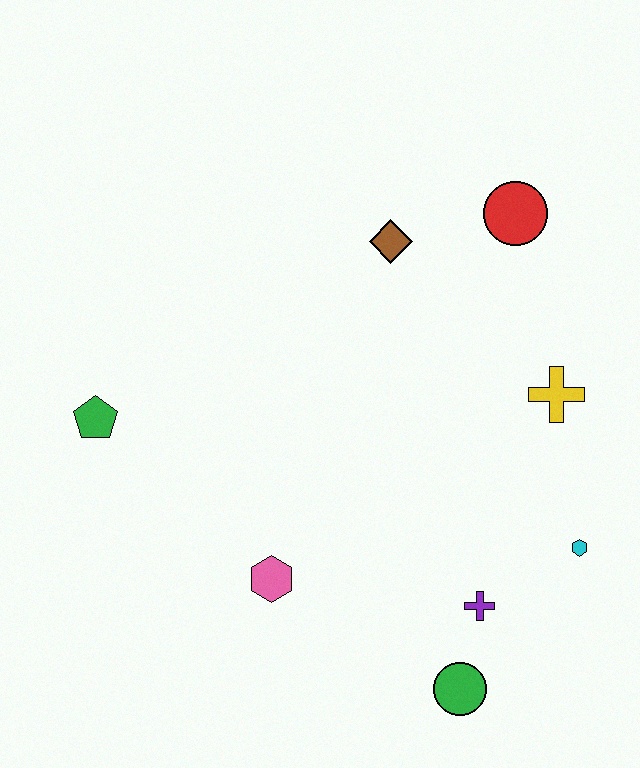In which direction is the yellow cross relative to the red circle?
The yellow cross is below the red circle.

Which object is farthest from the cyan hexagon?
The green pentagon is farthest from the cyan hexagon.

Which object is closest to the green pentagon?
The pink hexagon is closest to the green pentagon.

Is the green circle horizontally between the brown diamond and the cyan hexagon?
Yes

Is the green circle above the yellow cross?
No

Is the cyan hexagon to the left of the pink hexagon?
No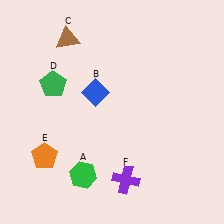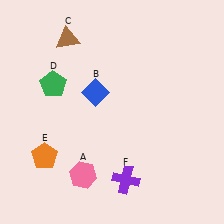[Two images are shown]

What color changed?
The hexagon (A) changed from green in Image 1 to pink in Image 2.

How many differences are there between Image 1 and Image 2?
There is 1 difference between the two images.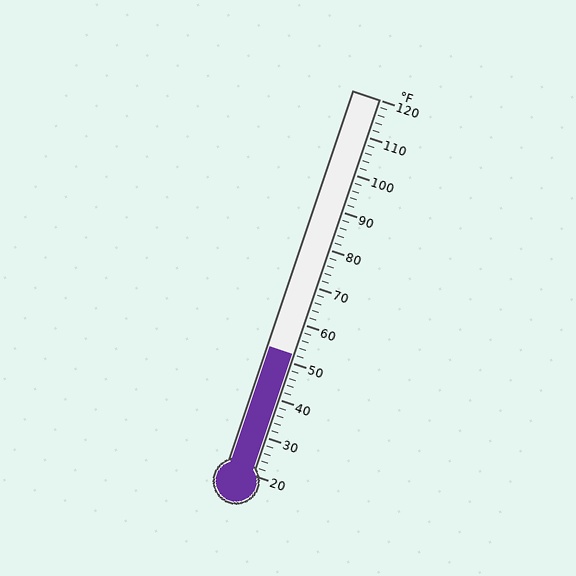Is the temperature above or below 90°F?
The temperature is below 90°F.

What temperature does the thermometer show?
The thermometer shows approximately 52°F.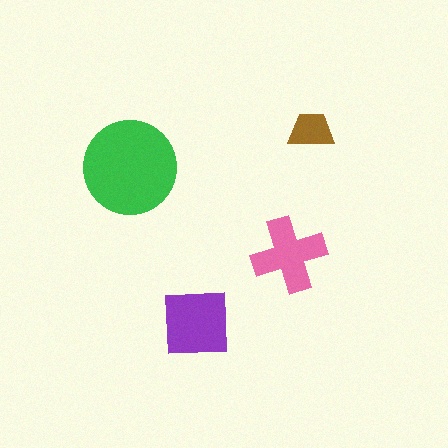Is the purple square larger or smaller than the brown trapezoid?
Larger.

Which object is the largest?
The green circle.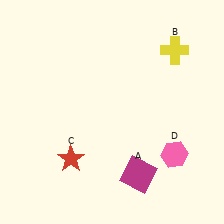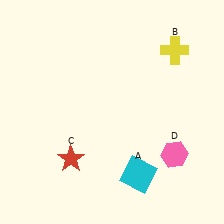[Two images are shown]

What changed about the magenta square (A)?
In Image 1, A is magenta. In Image 2, it changed to cyan.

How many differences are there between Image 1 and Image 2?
There is 1 difference between the two images.